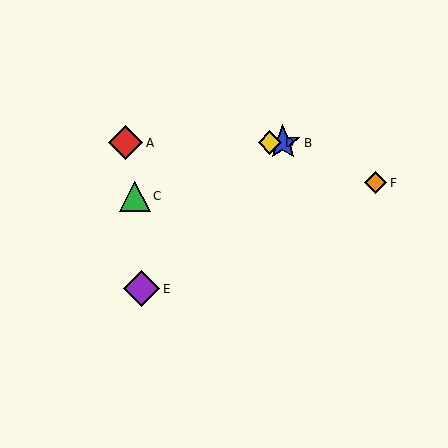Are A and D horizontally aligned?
Yes, both are at y≈143.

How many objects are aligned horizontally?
3 objects (A, B, D) are aligned horizontally.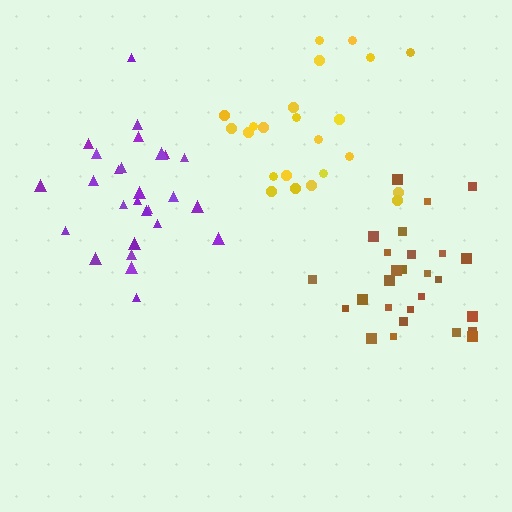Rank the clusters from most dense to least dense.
brown, purple, yellow.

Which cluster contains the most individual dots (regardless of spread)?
Brown (28).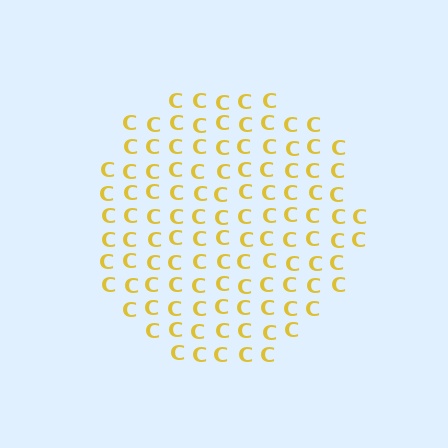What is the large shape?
The large shape is a circle.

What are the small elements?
The small elements are letter C's.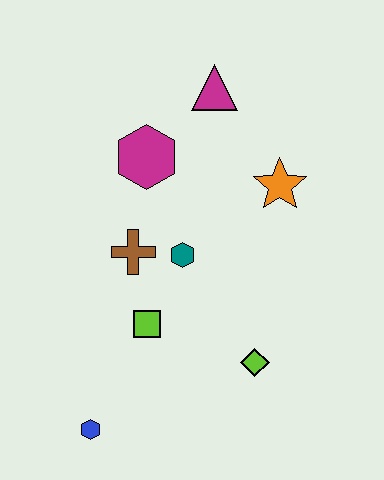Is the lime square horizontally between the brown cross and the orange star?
Yes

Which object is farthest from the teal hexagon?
The blue hexagon is farthest from the teal hexagon.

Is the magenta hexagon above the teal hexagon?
Yes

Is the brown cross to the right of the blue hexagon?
Yes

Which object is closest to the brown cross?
The teal hexagon is closest to the brown cross.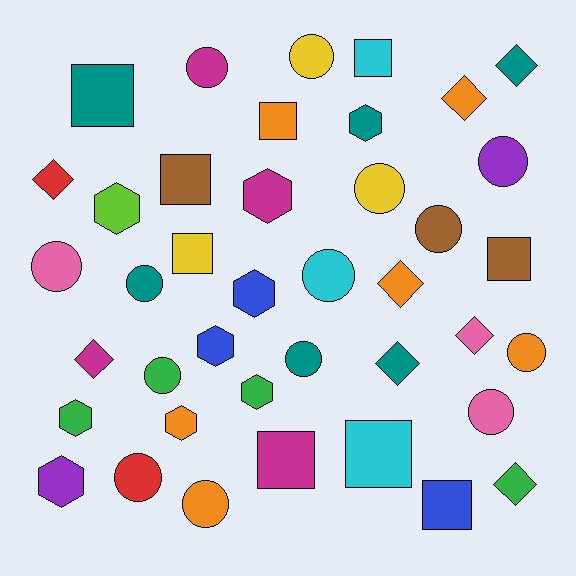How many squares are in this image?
There are 9 squares.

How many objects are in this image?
There are 40 objects.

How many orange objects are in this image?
There are 6 orange objects.